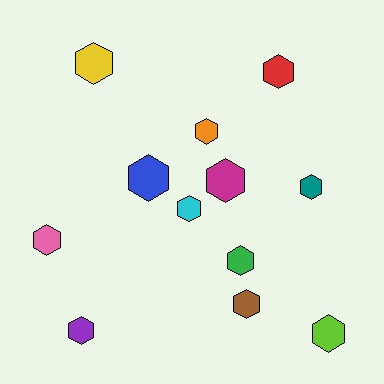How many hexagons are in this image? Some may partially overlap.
There are 12 hexagons.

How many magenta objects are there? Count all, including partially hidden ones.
There is 1 magenta object.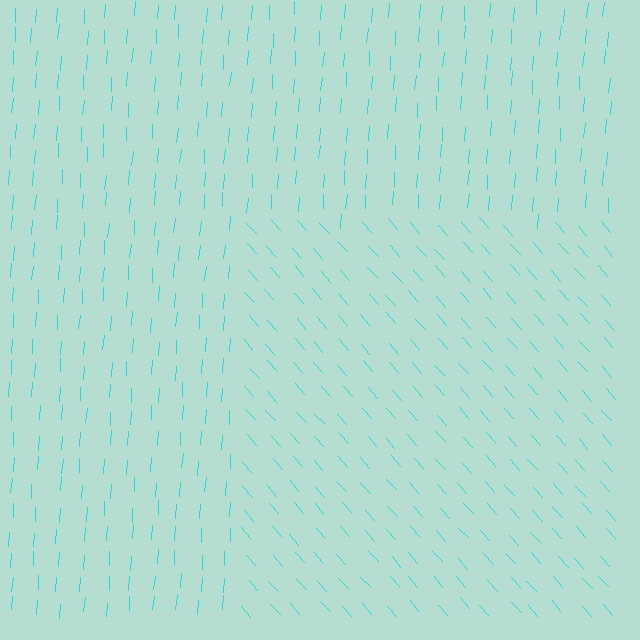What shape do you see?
I see a rectangle.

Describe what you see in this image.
The image is filled with small cyan line segments. A rectangle region in the image has lines oriented differently from the surrounding lines, creating a visible texture boundary.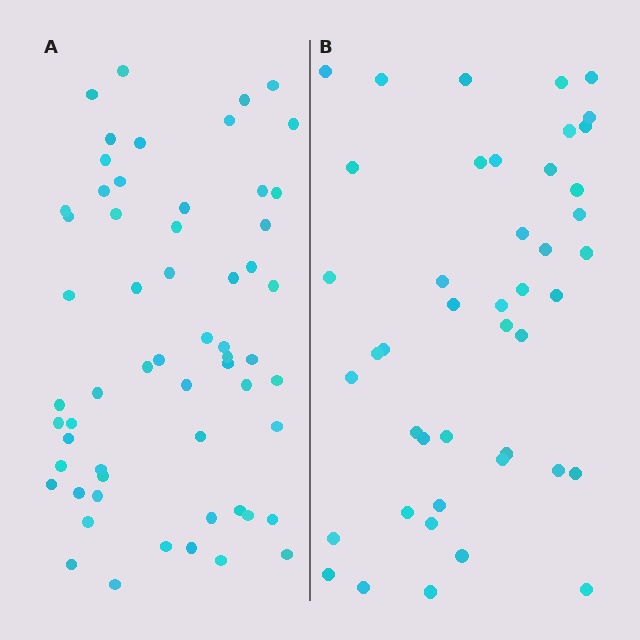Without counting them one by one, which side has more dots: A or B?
Region A (the left region) has more dots.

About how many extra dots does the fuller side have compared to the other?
Region A has approximately 15 more dots than region B.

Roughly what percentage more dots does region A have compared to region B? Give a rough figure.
About 35% more.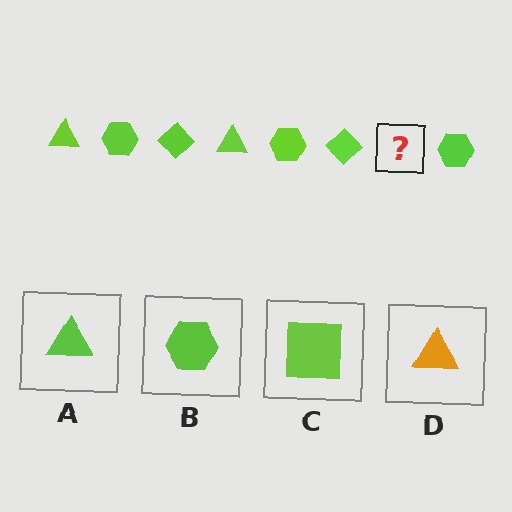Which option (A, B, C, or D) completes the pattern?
A.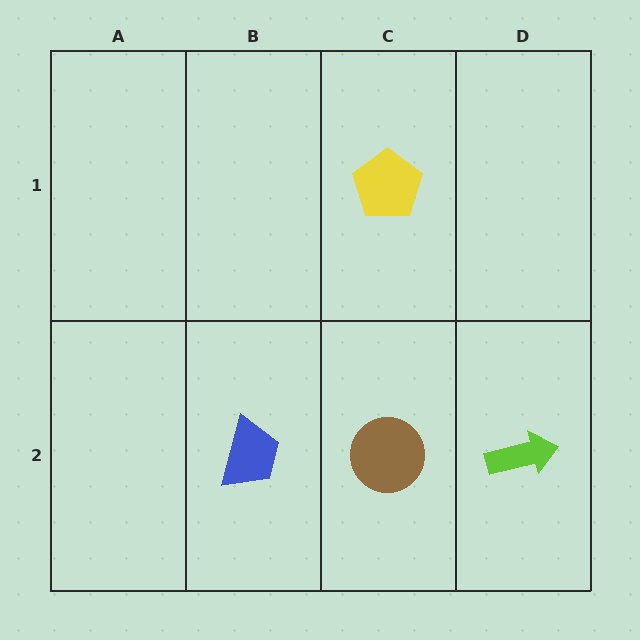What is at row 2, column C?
A brown circle.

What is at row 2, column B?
A blue trapezoid.